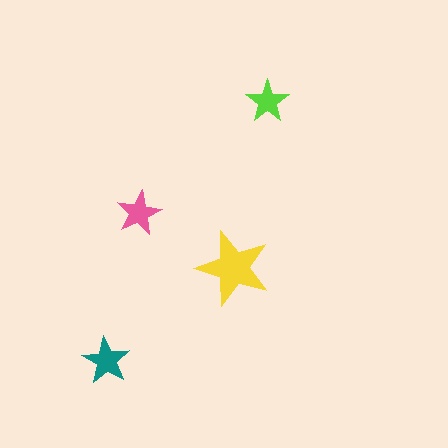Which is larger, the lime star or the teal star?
The teal one.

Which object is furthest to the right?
The lime star is rightmost.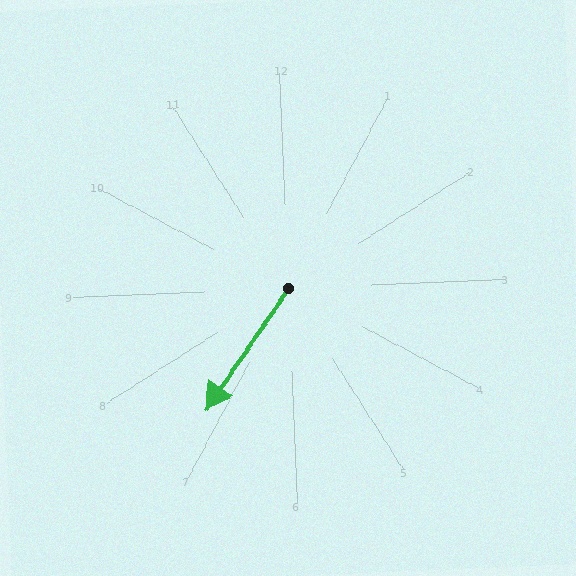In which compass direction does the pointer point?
Southwest.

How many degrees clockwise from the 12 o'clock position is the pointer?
Approximately 216 degrees.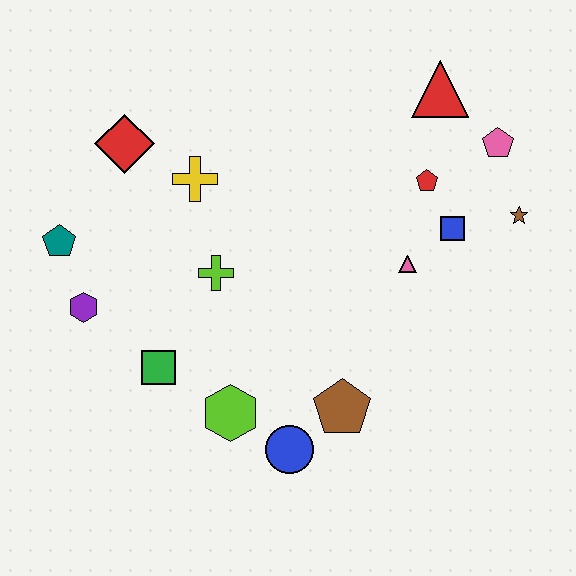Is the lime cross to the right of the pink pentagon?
No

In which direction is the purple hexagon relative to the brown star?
The purple hexagon is to the left of the brown star.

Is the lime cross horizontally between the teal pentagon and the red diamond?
No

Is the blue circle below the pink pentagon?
Yes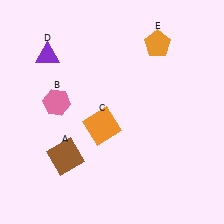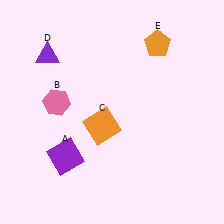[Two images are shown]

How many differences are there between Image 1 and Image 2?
There is 1 difference between the two images.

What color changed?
The square (A) changed from brown in Image 1 to purple in Image 2.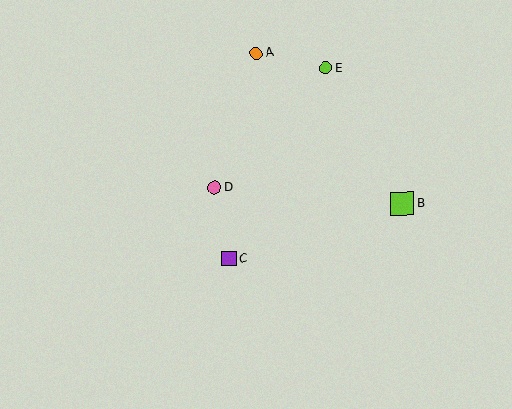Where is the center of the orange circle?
The center of the orange circle is at (256, 53).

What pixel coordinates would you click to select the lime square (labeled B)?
Click at (402, 204) to select the lime square B.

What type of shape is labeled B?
Shape B is a lime square.